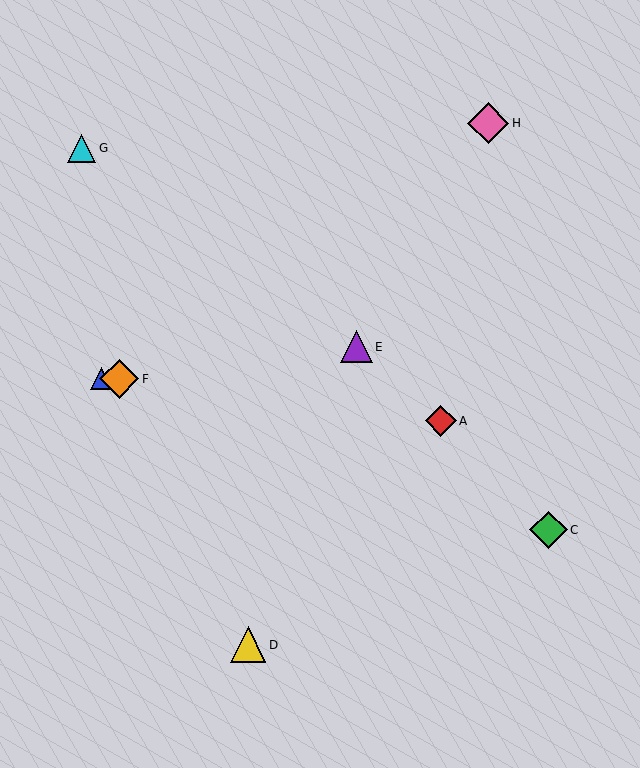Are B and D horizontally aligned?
No, B is at y≈379 and D is at y≈645.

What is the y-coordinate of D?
Object D is at y≈645.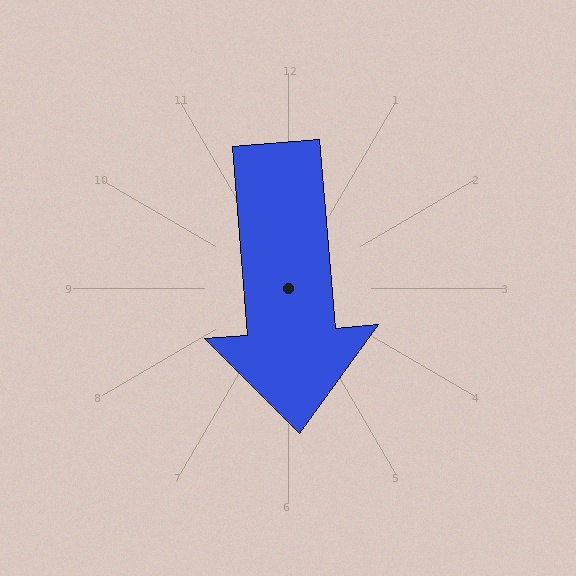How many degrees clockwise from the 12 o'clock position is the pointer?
Approximately 175 degrees.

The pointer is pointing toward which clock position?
Roughly 6 o'clock.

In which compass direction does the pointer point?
South.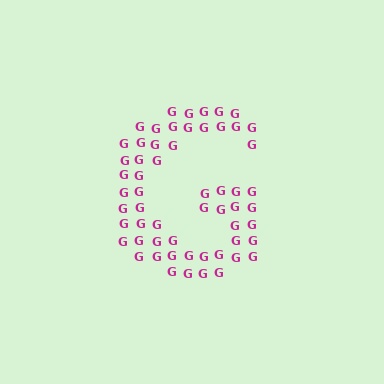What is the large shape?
The large shape is the letter G.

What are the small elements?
The small elements are letter G's.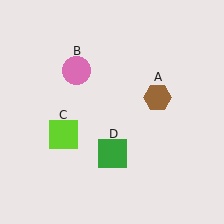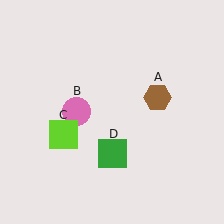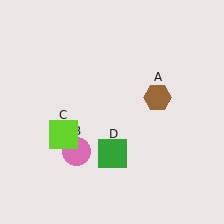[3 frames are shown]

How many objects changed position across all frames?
1 object changed position: pink circle (object B).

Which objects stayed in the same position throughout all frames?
Brown hexagon (object A) and lime square (object C) and green square (object D) remained stationary.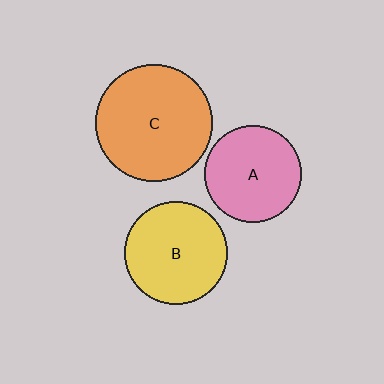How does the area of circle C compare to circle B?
Approximately 1.3 times.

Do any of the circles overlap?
No, none of the circles overlap.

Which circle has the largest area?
Circle C (orange).